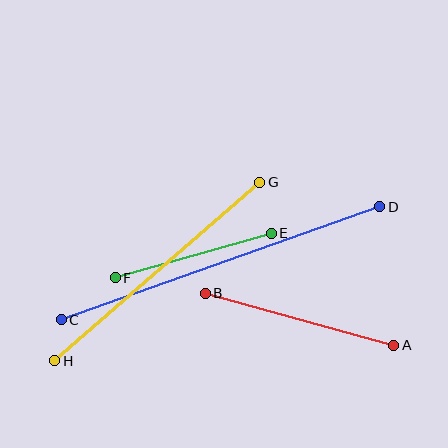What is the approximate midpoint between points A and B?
The midpoint is at approximately (299, 319) pixels.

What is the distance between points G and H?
The distance is approximately 272 pixels.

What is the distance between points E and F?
The distance is approximately 162 pixels.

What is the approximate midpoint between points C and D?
The midpoint is at approximately (220, 263) pixels.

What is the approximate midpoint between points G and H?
The midpoint is at approximately (157, 271) pixels.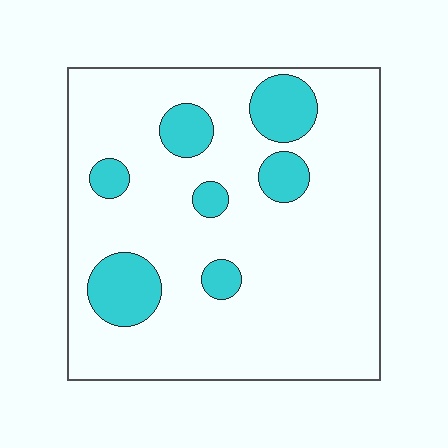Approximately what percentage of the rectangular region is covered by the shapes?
Approximately 15%.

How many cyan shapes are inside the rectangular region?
7.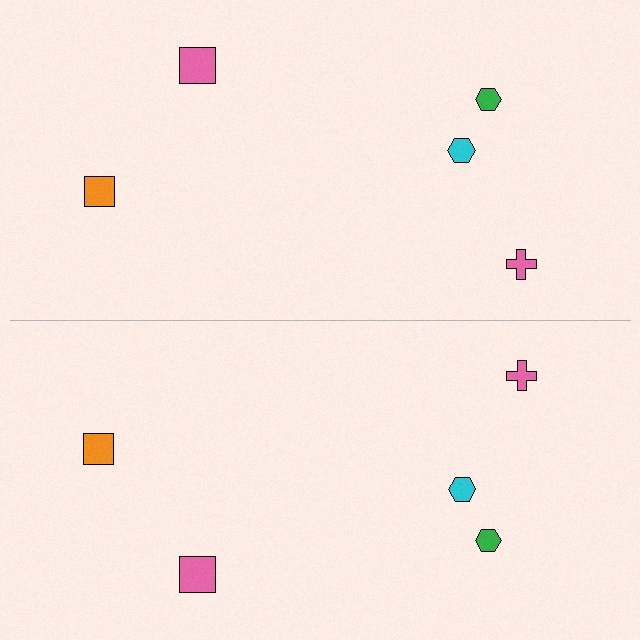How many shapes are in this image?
There are 10 shapes in this image.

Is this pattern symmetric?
Yes, this pattern has bilateral (reflection) symmetry.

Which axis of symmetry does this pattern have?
The pattern has a horizontal axis of symmetry running through the center of the image.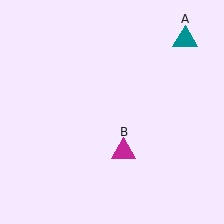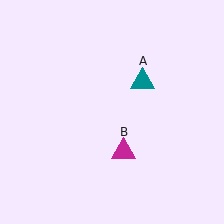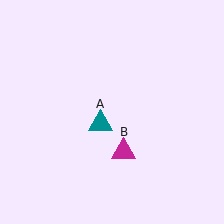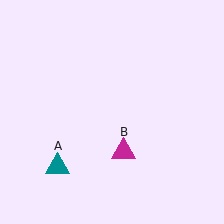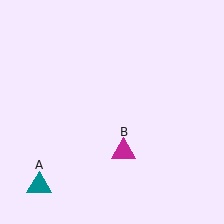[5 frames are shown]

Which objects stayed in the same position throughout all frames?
Magenta triangle (object B) remained stationary.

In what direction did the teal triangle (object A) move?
The teal triangle (object A) moved down and to the left.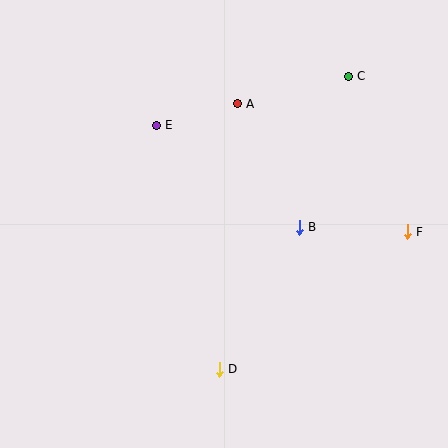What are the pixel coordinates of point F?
Point F is at (407, 232).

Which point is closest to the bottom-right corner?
Point F is closest to the bottom-right corner.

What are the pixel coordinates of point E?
Point E is at (156, 125).